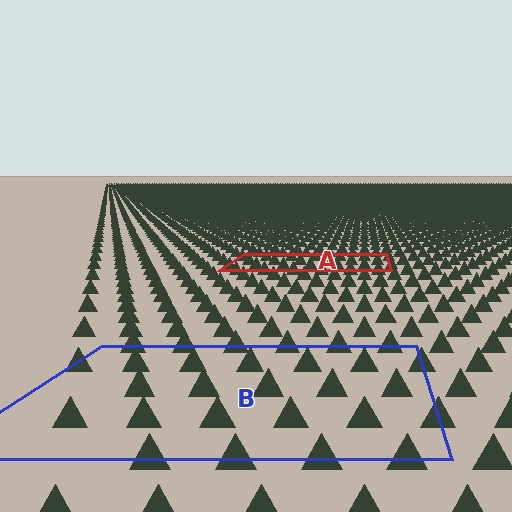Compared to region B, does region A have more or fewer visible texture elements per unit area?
Region A has more texture elements per unit area — they are packed more densely because it is farther away.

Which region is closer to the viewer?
Region B is closer. The texture elements there are larger and more spread out.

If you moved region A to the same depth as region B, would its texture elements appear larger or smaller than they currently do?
They would appear larger. At a closer depth, the same texture elements are projected at a bigger on-screen size.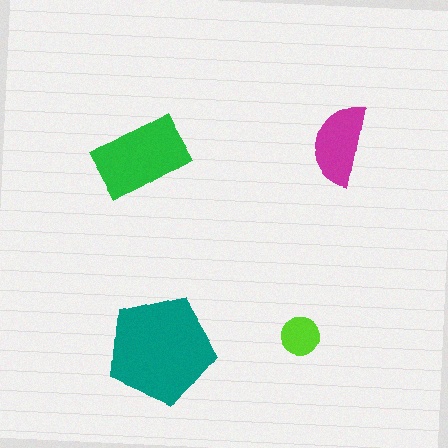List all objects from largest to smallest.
The teal pentagon, the green rectangle, the magenta semicircle, the lime circle.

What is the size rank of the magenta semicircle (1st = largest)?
3rd.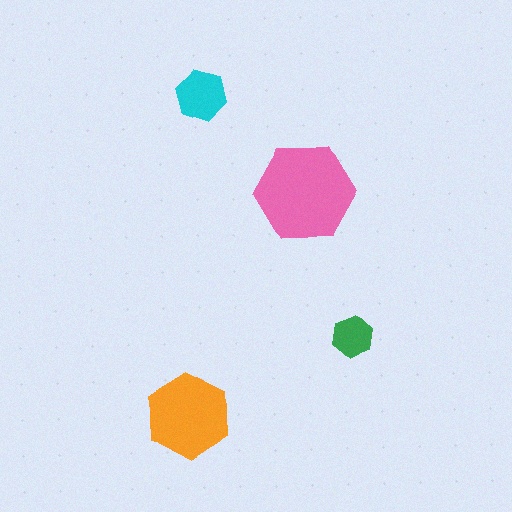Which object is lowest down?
The orange hexagon is bottommost.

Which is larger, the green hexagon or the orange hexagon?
The orange one.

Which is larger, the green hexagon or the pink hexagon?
The pink one.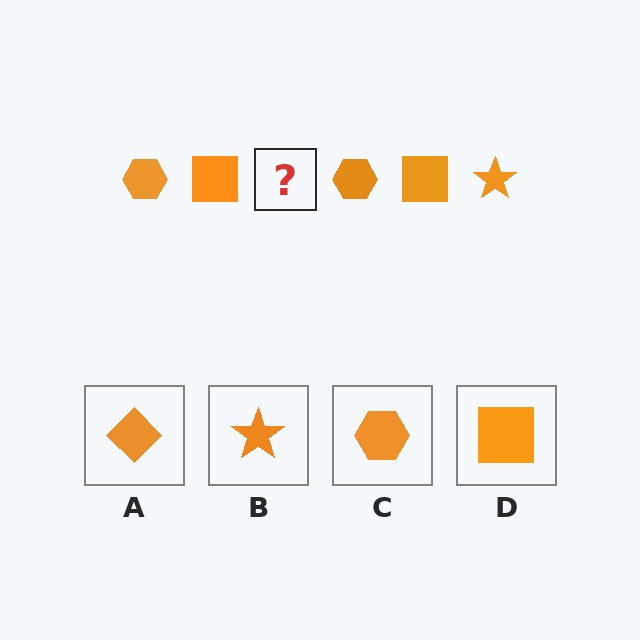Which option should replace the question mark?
Option B.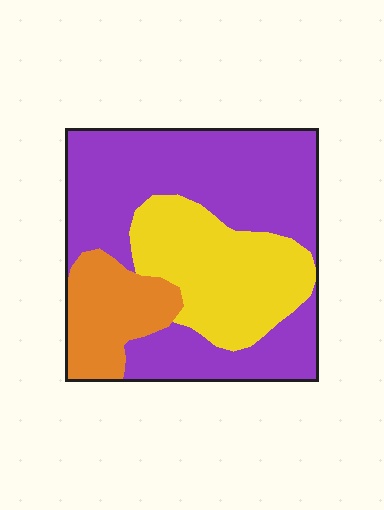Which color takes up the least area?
Orange, at roughly 15%.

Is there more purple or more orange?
Purple.